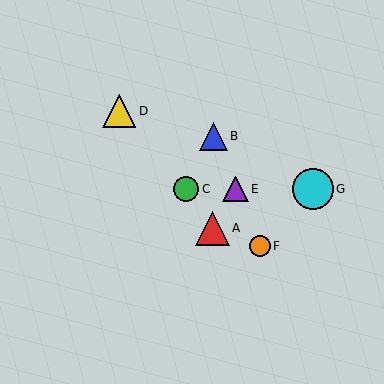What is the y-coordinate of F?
Object F is at y≈246.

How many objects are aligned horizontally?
3 objects (C, E, G) are aligned horizontally.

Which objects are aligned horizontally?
Objects C, E, G are aligned horizontally.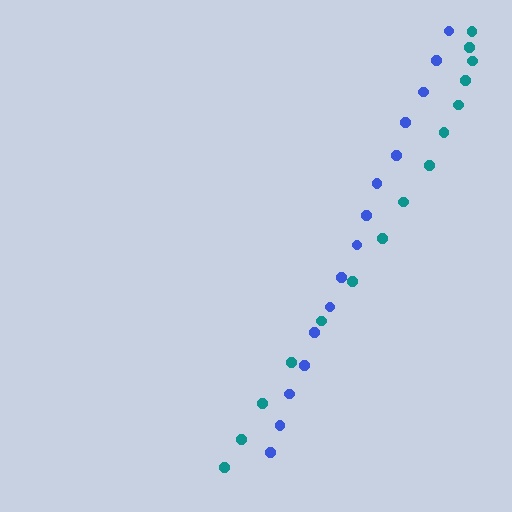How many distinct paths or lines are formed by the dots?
There are 2 distinct paths.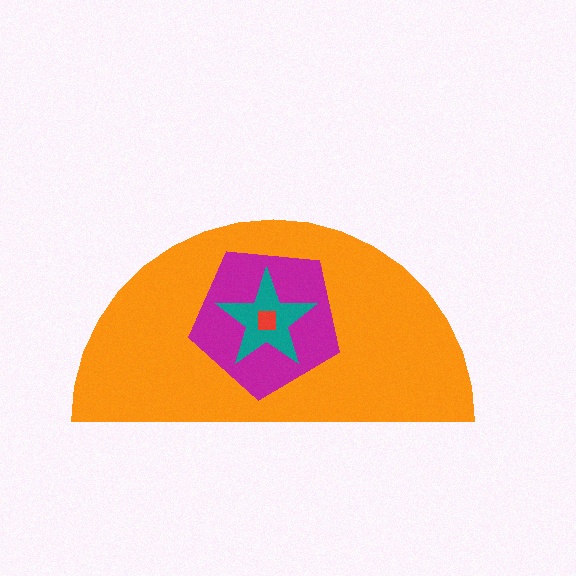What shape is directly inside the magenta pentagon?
The teal star.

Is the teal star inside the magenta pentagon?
Yes.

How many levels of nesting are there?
4.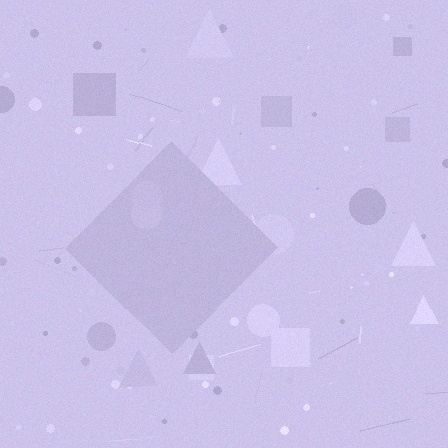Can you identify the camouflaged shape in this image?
The camouflaged shape is a diamond.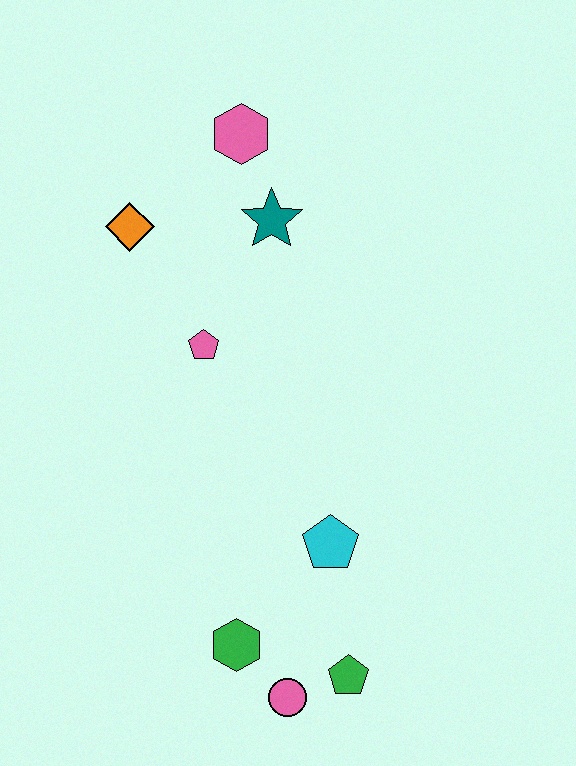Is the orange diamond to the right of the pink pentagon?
No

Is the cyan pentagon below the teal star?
Yes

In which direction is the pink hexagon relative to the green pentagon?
The pink hexagon is above the green pentagon.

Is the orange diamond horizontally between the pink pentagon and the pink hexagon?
No